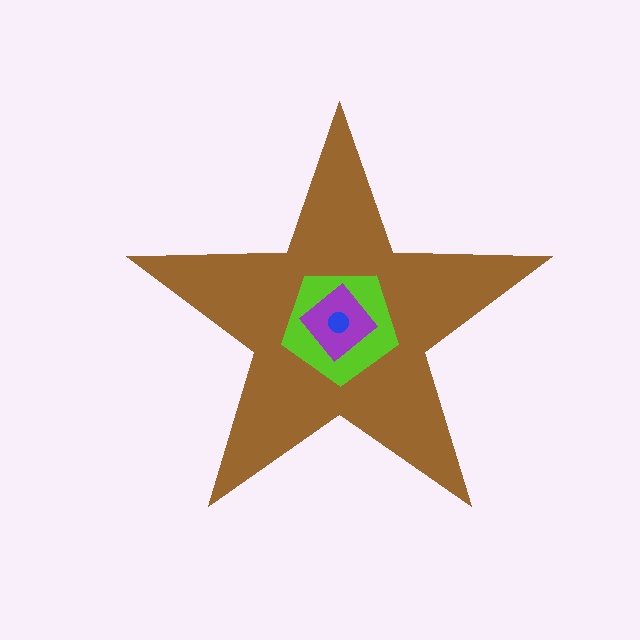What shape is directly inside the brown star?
The lime pentagon.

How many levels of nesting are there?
4.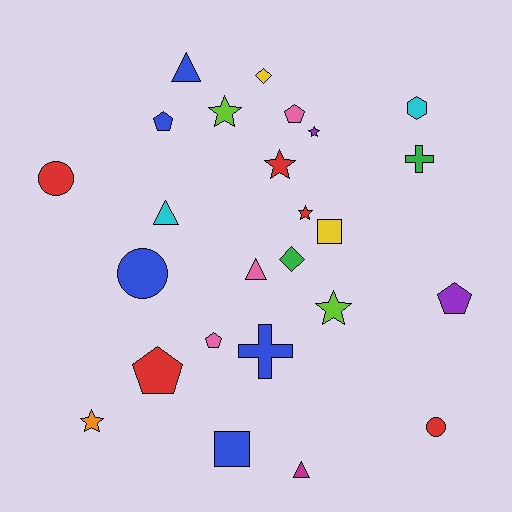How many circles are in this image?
There are 3 circles.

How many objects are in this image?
There are 25 objects.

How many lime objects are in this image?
There are 2 lime objects.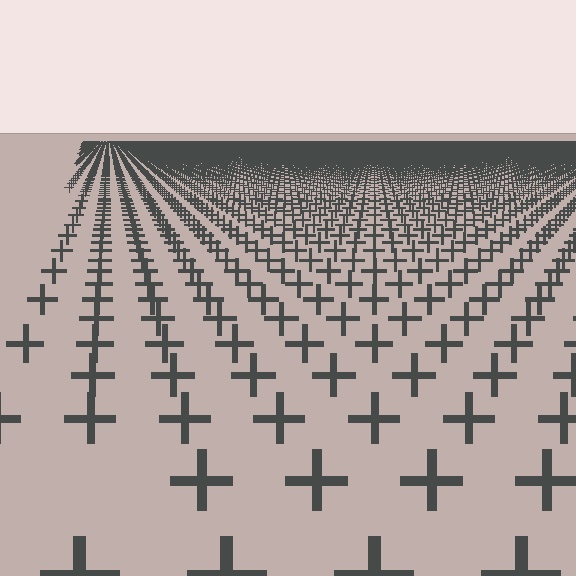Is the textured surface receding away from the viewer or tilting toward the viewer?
The surface is receding away from the viewer. Texture elements get smaller and denser toward the top.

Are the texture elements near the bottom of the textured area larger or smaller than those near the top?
Larger. Near the bottom, elements are closer to the viewer and appear at a bigger on-screen size.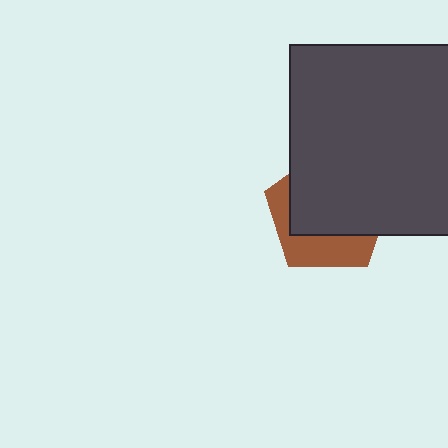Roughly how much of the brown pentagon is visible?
A small part of it is visible (roughly 36%).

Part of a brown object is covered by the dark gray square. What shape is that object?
It is a pentagon.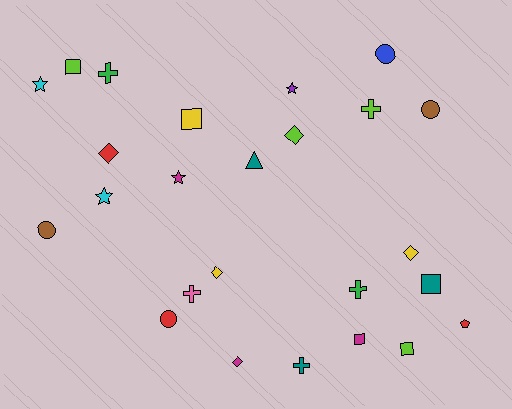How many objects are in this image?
There are 25 objects.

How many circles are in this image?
There are 4 circles.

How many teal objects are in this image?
There are 3 teal objects.